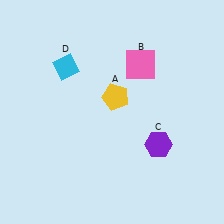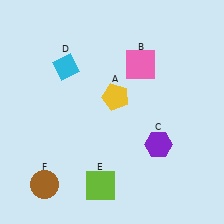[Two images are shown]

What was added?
A lime square (E), a brown circle (F) were added in Image 2.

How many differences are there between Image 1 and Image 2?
There are 2 differences between the two images.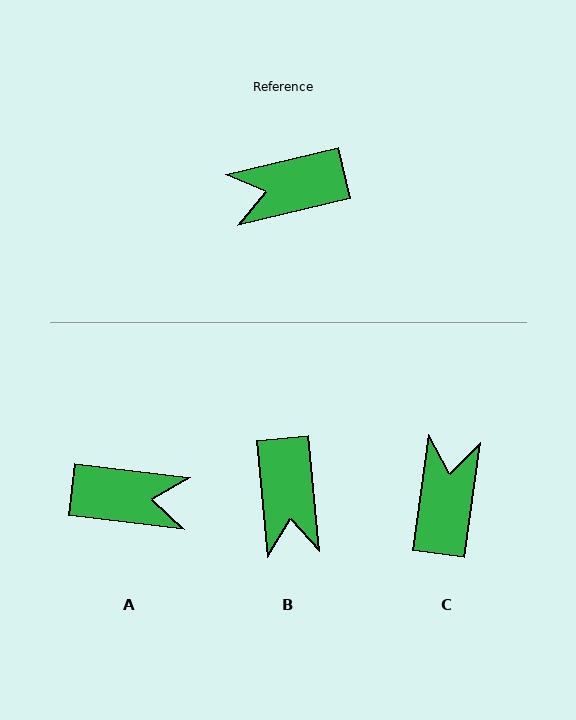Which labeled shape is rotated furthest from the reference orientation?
A, about 160 degrees away.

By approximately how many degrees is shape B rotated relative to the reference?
Approximately 82 degrees counter-clockwise.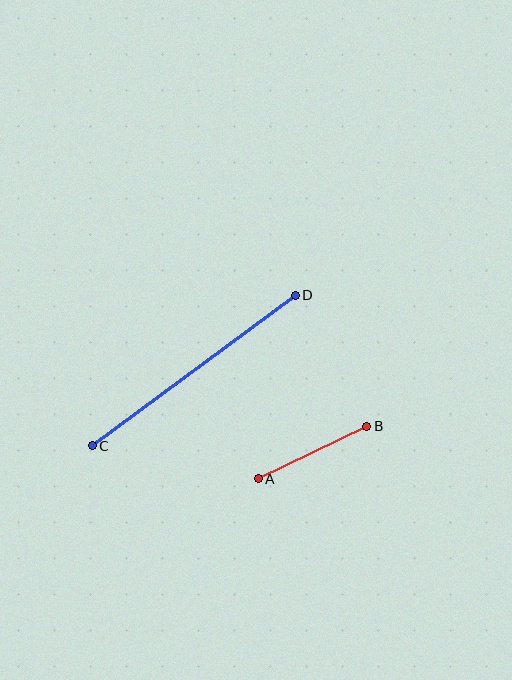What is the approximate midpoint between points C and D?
The midpoint is at approximately (194, 371) pixels.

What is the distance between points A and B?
The distance is approximately 121 pixels.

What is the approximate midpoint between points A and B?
The midpoint is at approximately (313, 453) pixels.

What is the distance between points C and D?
The distance is approximately 253 pixels.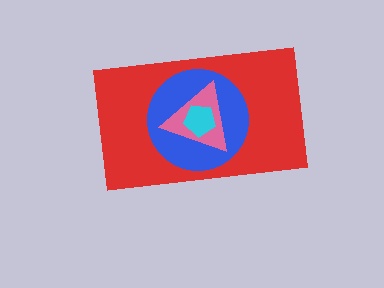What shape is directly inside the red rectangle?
The blue circle.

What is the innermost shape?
The cyan pentagon.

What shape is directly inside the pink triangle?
The cyan pentagon.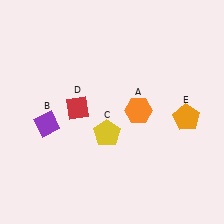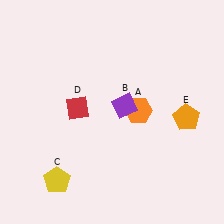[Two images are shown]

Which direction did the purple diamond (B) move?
The purple diamond (B) moved right.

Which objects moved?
The objects that moved are: the purple diamond (B), the yellow pentagon (C).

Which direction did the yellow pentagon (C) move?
The yellow pentagon (C) moved left.